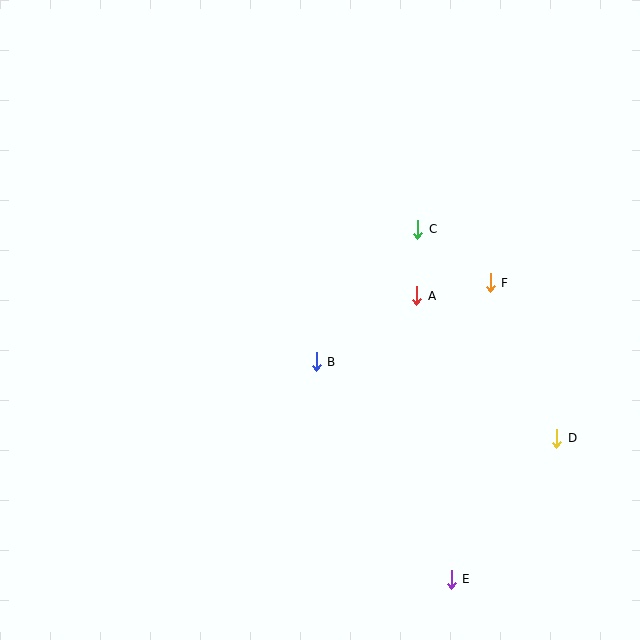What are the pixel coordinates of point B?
Point B is at (316, 362).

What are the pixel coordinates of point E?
Point E is at (451, 579).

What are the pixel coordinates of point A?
Point A is at (417, 296).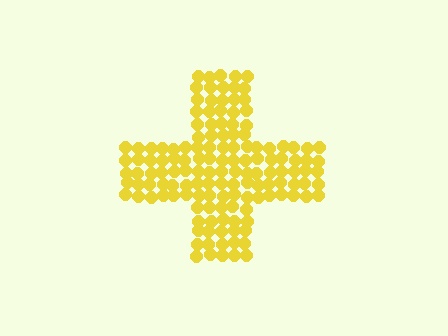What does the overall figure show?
The overall figure shows a cross.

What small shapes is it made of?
It is made of small circles.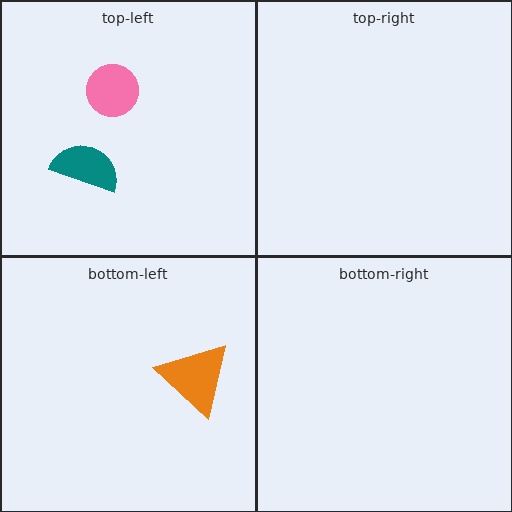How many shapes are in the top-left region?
2.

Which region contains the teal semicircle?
The top-left region.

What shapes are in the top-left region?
The teal semicircle, the pink circle.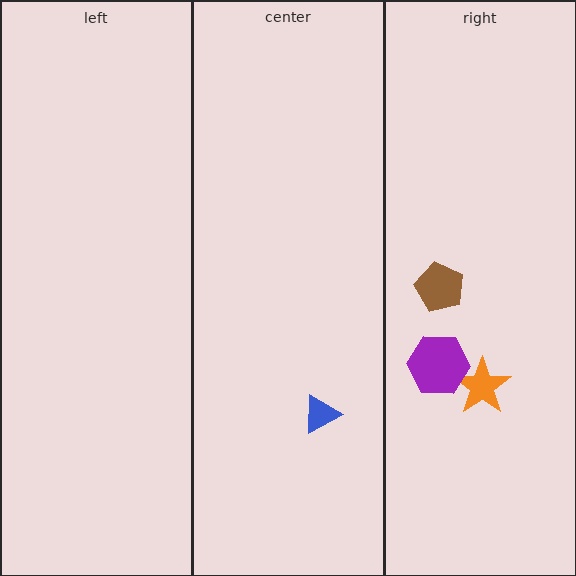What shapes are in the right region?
The orange star, the purple hexagon, the brown pentagon.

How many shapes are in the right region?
3.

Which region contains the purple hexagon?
The right region.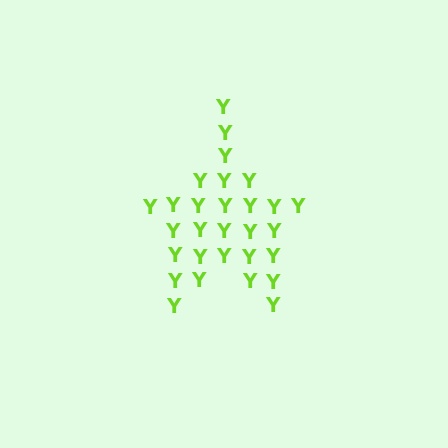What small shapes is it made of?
It is made of small letter Y's.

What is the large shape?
The large shape is a star.